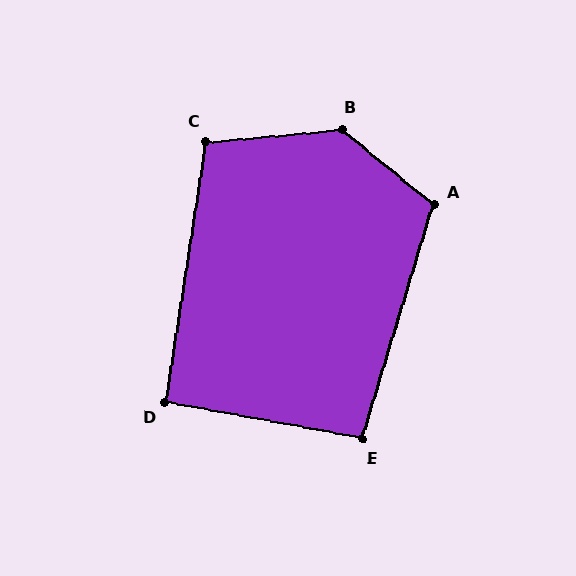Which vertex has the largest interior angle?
B, at approximately 135 degrees.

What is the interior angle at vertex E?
Approximately 97 degrees (obtuse).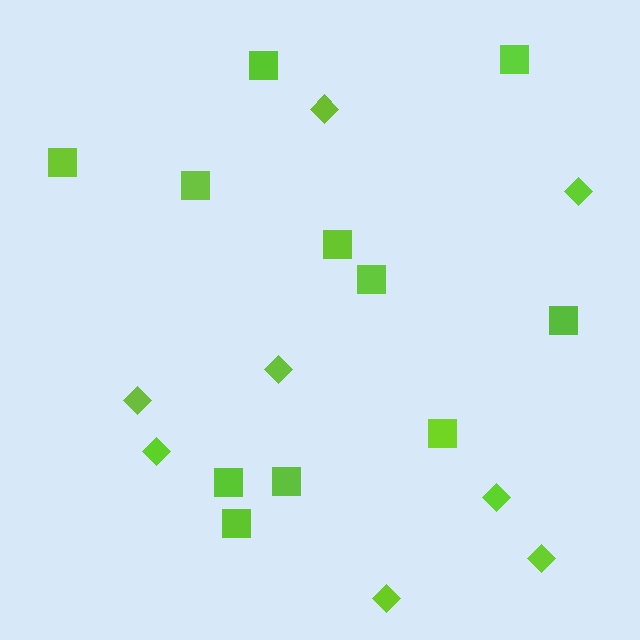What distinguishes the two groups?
There are 2 groups: one group of squares (11) and one group of diamonds (8).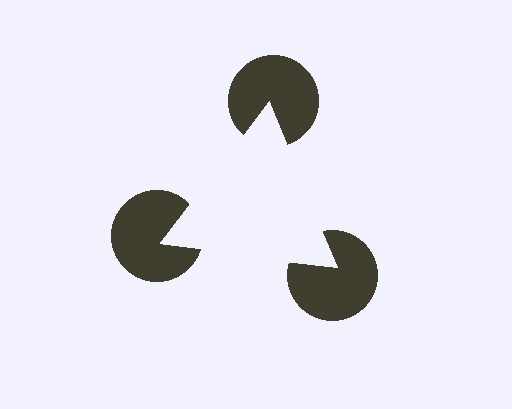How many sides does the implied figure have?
3 sides.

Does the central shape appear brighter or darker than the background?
It typically appears slightly brighter than the background, even though no actual brightness change is drawn.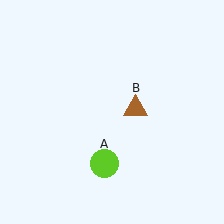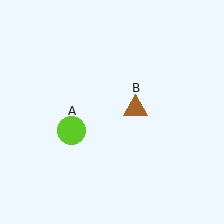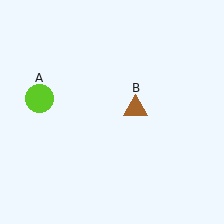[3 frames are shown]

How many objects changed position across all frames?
1 object changed position: lime circle (object A).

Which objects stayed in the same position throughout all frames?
Brown triangle (object B) remained stationary.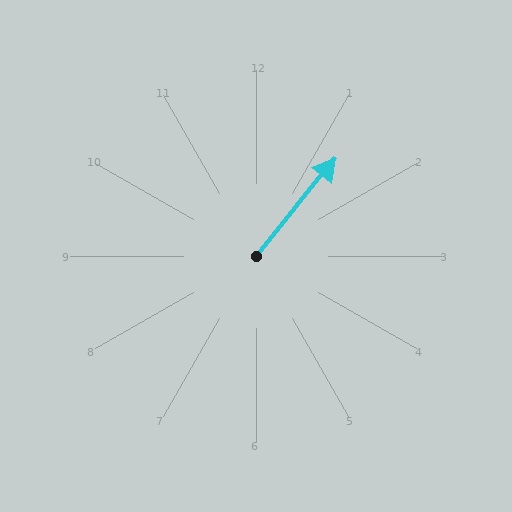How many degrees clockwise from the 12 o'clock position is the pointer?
Approximately 39 degrees.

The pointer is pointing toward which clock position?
Roughly 1 o'clock.